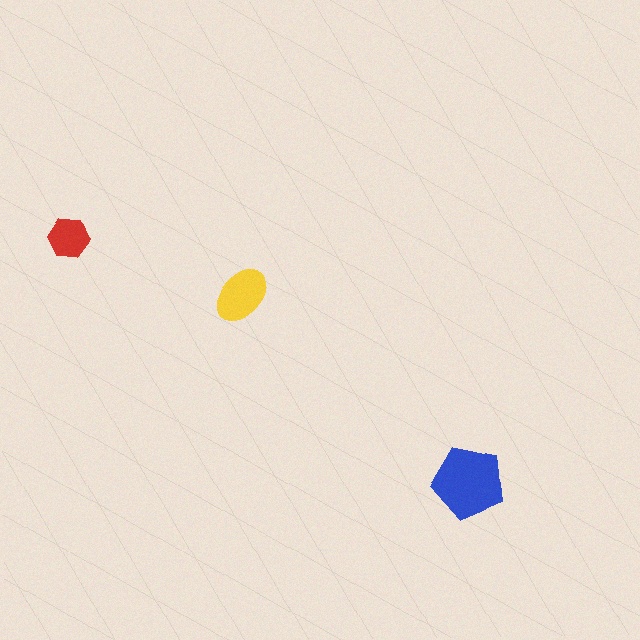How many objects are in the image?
There are 3 objects in the image.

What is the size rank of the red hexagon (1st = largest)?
3rd.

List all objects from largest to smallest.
The blue pentagon, the yellow ellipse, the red hexagon.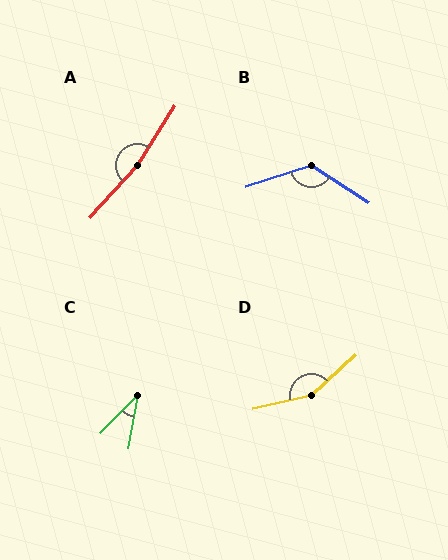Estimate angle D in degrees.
Approximately 151 degrees.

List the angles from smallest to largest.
C (35°), B (129°), D (151°), A (170°).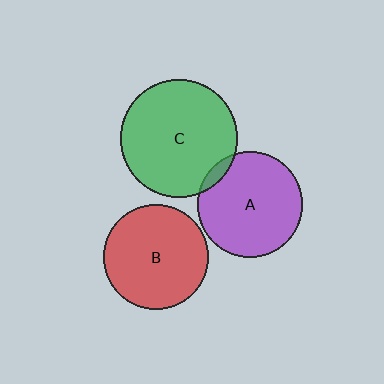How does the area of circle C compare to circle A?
Approximately 1.2 times.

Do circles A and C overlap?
Yes.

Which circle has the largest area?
Circle C (green).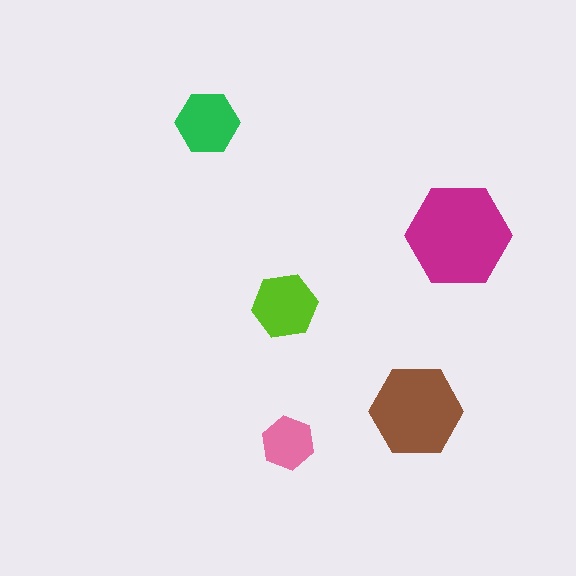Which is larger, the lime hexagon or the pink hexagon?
The lime one.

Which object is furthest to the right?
The magenta hexagon is rightmost.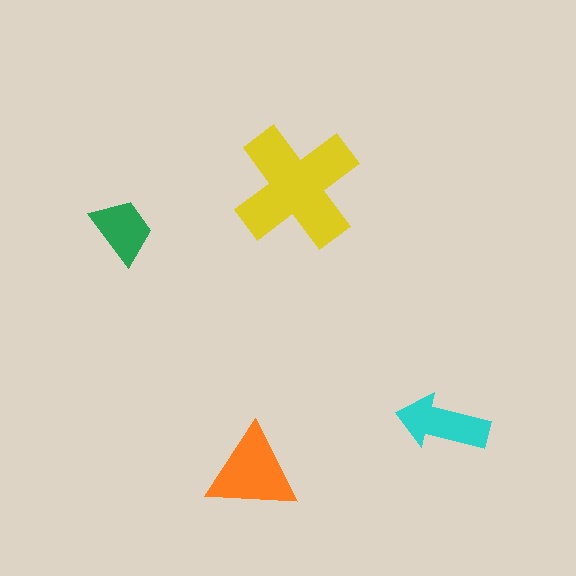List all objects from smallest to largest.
The green trapezoid, the cyan arrow, the orange triangle, the yellow cross.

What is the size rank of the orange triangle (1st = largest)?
2nd.